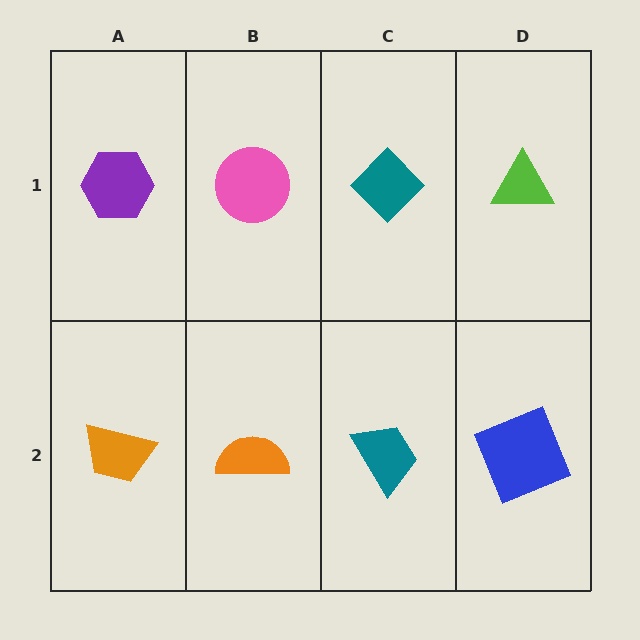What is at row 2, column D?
A blue square.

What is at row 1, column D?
A lime triangle.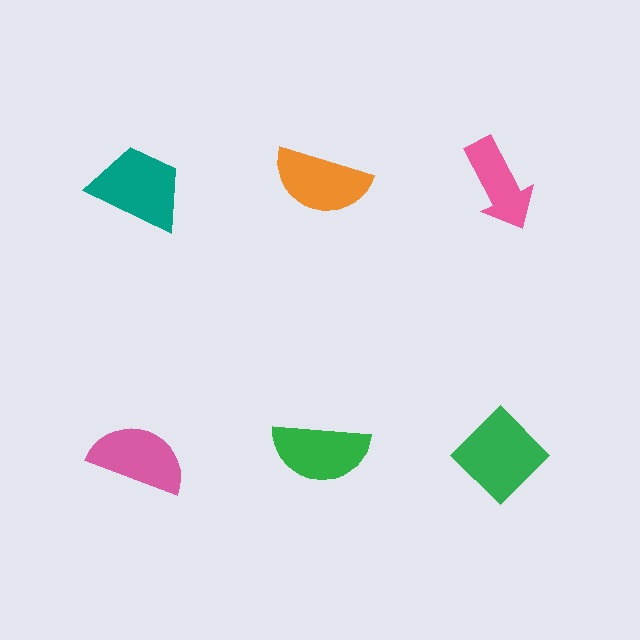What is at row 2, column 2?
A green semicircle.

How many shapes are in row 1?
3 shapes.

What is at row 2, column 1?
A pink semicircle.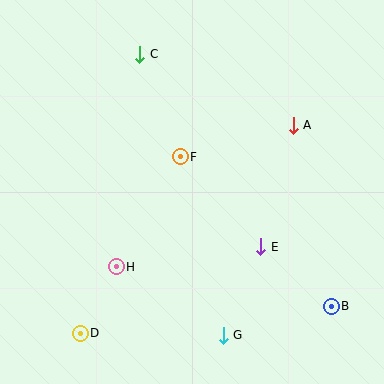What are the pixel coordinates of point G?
Point G is at (223, 335).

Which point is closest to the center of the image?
Point F at (180, 157) is closest to the center.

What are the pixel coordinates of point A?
Point A is at (293, 125).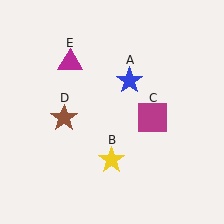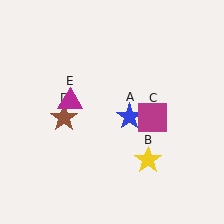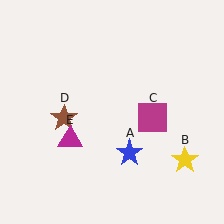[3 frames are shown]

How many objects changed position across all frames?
3 objects changed position: blue star (object A), yellow star (object B), magenta triangle (object E).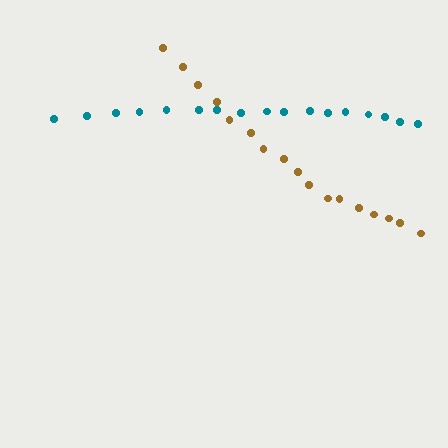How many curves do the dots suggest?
There are 2 distinct paths.